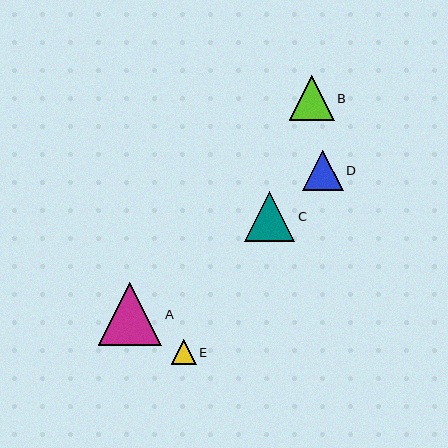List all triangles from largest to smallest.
From largest to smallest: A, C, B, D, E.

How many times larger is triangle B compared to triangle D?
Triangle B is approximately 1.1 times the size of triangle D.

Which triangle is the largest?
Triangle A is the largest with a size of approximately 63 pixels.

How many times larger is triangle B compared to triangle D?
Triangle B is approximately 1.1 times the size of triangle D.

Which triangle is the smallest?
Triangle E is the smallest with a size of approximately 25 pixels.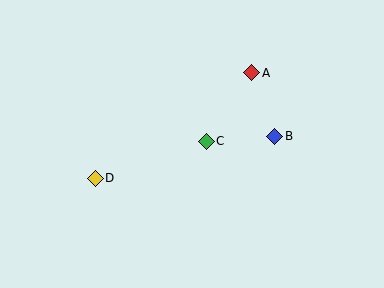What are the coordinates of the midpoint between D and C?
The midpoint between D and C is at (151, 160).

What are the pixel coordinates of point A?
Point A is at (252, 73).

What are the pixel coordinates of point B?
Point B is at (275, 136).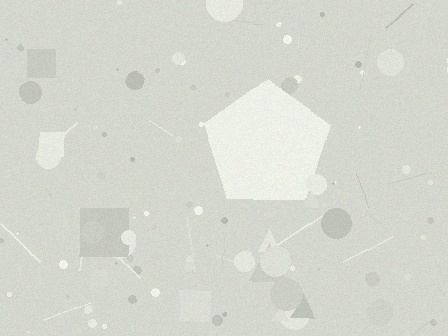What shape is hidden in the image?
A pentagon is hidden in the image.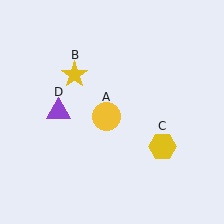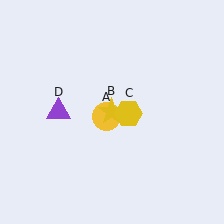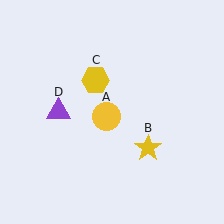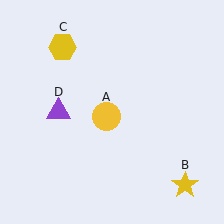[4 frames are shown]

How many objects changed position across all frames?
2 objects changed position: yellow star (object B), yellow hexagon (object C).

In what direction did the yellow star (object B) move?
The yellow star (object B) moved down and to the right.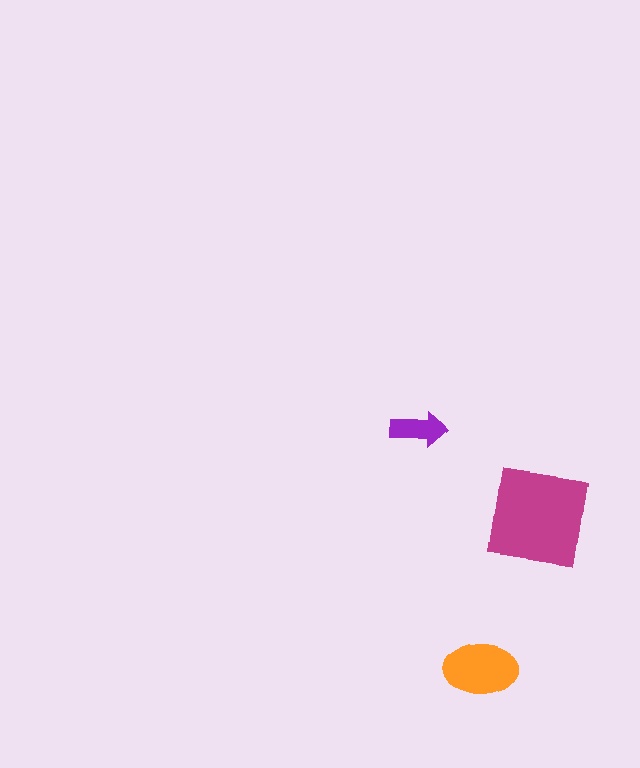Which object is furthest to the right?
The magenta square is rightmost.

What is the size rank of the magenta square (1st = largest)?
1st.